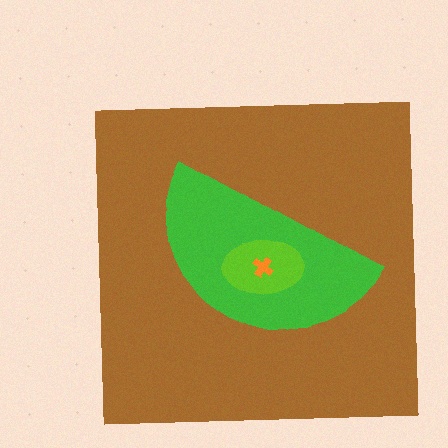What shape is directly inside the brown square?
The green semicircle.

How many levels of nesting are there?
4.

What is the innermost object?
The orange cross.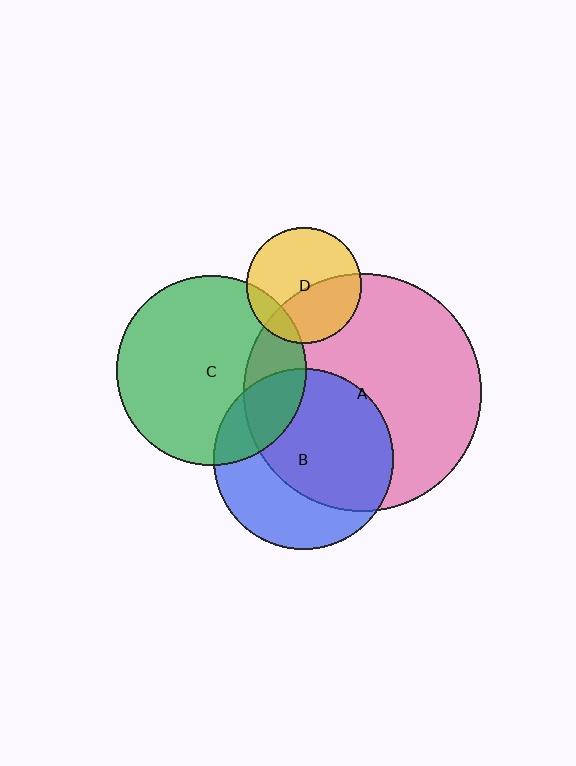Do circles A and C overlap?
Yes.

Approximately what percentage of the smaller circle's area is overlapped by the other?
Approximately 20%.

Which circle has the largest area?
Circle A (pink).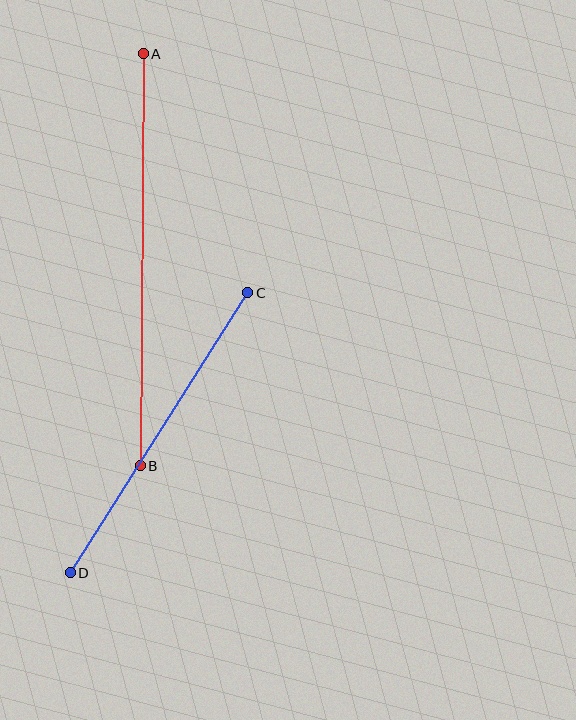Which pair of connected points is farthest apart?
Points A and B are farthest apart.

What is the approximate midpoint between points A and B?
The midpoint is at approximately (142, 260) pixels.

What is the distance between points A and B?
The distance is approximately 412 pixels.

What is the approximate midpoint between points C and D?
The midpoint is at approximately (159, 433) pixels.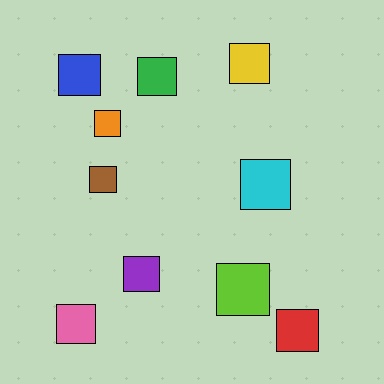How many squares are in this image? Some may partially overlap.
There are 10 squares.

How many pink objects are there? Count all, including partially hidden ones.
There is 1 pink object.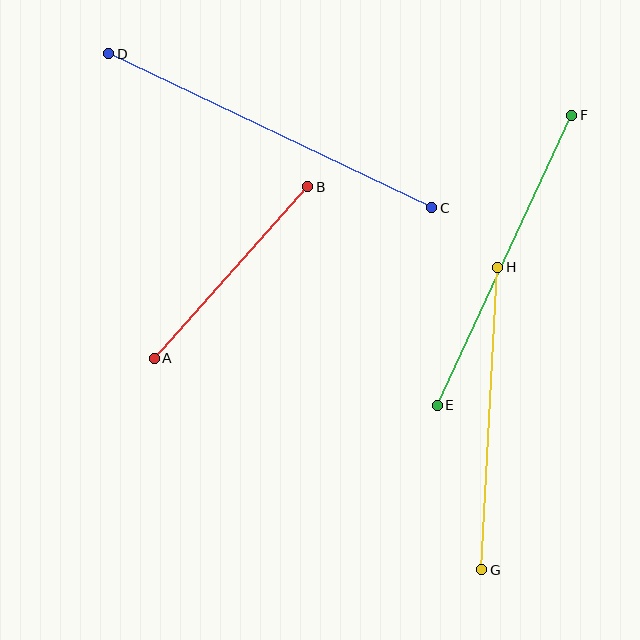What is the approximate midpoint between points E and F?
The midpoint is at approximately (504, 260) pixels.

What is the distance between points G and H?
The distance is approximately 303 pixels.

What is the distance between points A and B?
The distance is approximately 230 pixels.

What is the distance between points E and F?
The distance is approximately 320 pixels.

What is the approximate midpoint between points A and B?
The midpoint is at approximately (231, 272) pixels.